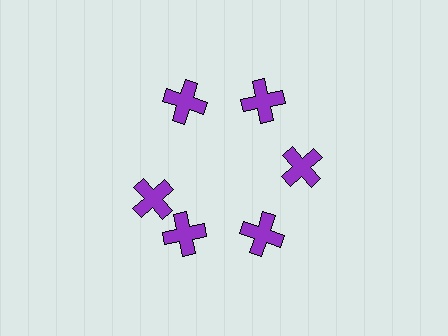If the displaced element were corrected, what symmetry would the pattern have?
It would have 6-fold rotational symmetry — the pattern would map onto itself every 60 degrees.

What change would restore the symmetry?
The symmetry would be restored by rotating it back into even spacing with its neighbors so that all 6 crosses sit at equal angles and equal distance from the center.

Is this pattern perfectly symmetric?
No. The 6 purple crosses are arranged in a ring, but one element near the 9 o'clock position is rotated out of alignment along the ring, breaking the 6-fold rotational symmetry.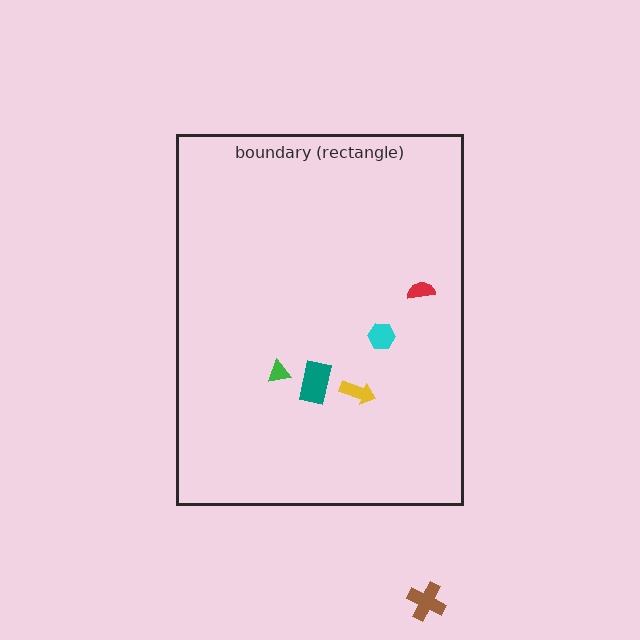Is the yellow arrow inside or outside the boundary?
Inside.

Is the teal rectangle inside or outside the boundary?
Inside.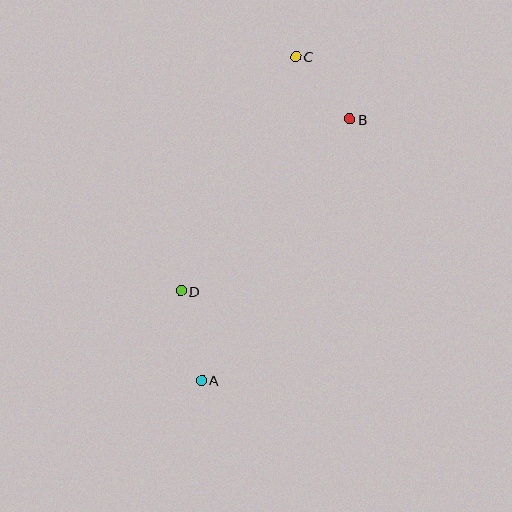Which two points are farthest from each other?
Points A and C are farthest from each other.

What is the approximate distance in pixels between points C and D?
The distance between C and D is approximately 261 pixels.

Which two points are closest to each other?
Points B and C are closest to each other.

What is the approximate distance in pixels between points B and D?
The distance between B and D is approximately 241 pixels.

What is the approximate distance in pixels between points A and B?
The distance between A and B is approximately 300 pixels.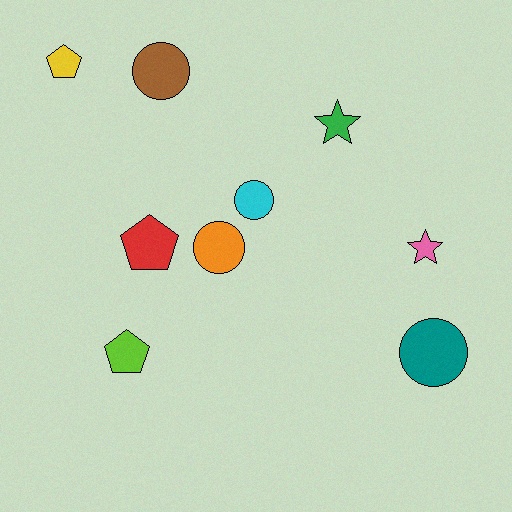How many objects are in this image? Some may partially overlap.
There are 9 objects.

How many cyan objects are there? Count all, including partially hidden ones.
There is 1 cyan object.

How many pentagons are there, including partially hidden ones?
There are 3 pentagons.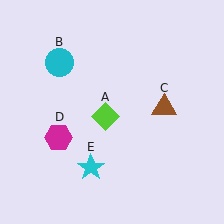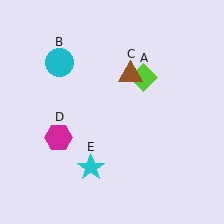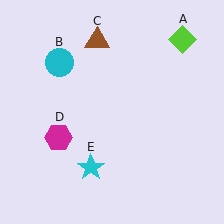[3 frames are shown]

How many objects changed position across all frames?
2 objects changed position: lime diamond (object A), brown triangle (object C).